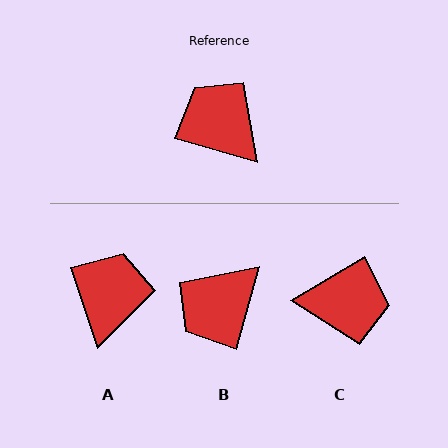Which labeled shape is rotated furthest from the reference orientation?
C, about 132 degrees away.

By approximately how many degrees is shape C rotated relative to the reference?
Approximately 132 degrees clockwise.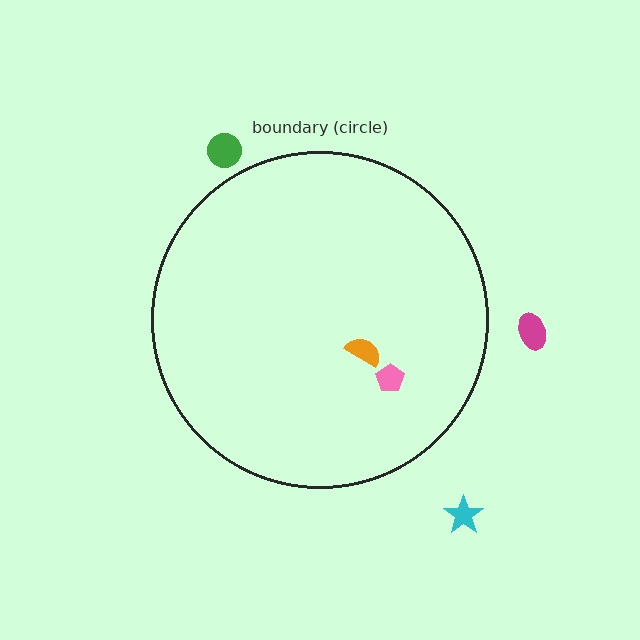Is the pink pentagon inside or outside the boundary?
Inside.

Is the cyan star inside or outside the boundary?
Outside.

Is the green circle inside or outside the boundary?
Outside.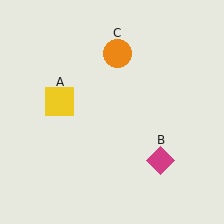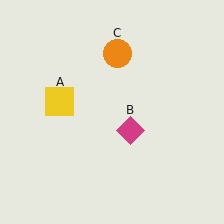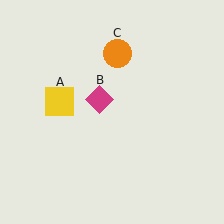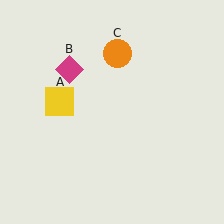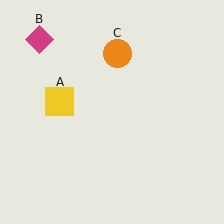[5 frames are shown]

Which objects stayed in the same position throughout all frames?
Yellow square (object A) and orange circle (object C) remained stationary.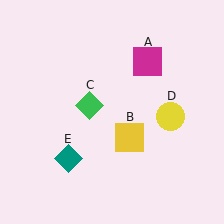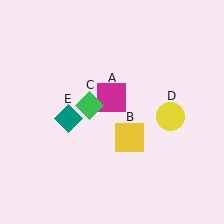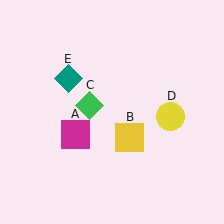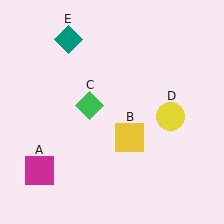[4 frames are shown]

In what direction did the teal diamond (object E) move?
The teal diamond (object E) moved up.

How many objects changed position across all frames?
2 objects changed position: magenta square (object A), teal diamond (object E).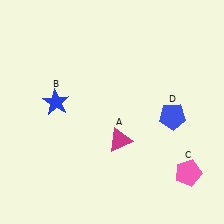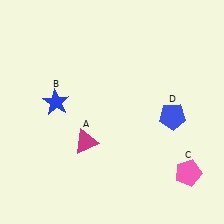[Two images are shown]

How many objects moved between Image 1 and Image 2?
1 object moved between the two images.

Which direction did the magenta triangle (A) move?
The magenta triangle (A) moved left.